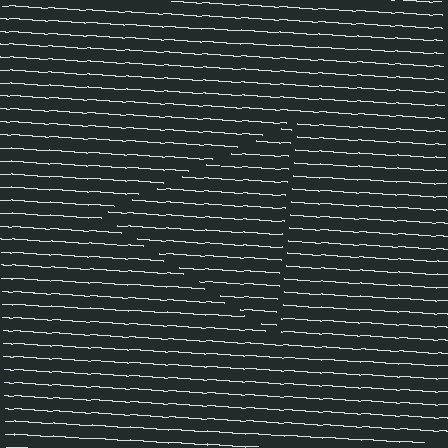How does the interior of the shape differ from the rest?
The interior of the shape contains the same grating, shifted by half a period — the contour is defined by the phase discontinuity where line-ends from the inner and outer gratings abut.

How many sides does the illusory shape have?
3 sides — the line-ends trace a triangle.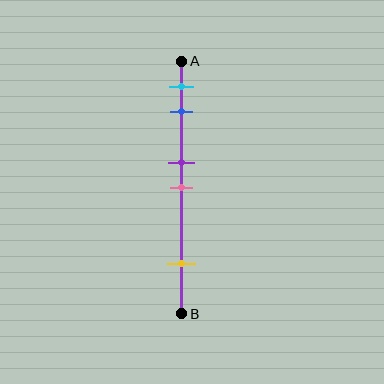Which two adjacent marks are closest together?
The purple and pink marks are the closest adjacent pair.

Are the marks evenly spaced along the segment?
No, the marks are not evenly spaced.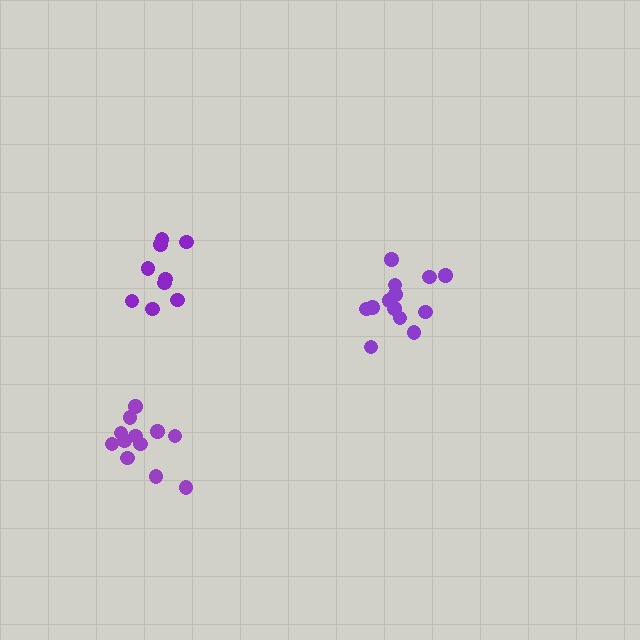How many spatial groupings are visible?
There are 3 spatial groupings.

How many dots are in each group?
Group 1: 12 dots, Group 2: 14 dots, Group 3: 9 dots (35 total).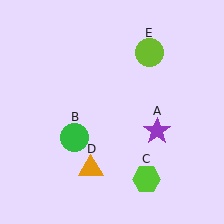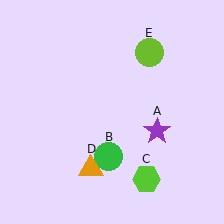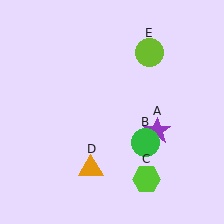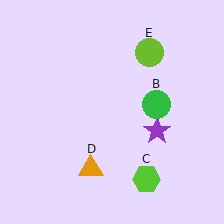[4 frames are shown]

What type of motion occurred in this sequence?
The green circle (object B) rotated counterclockwise around the center of the scene.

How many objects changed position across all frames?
1 object changed position: green circle (object B).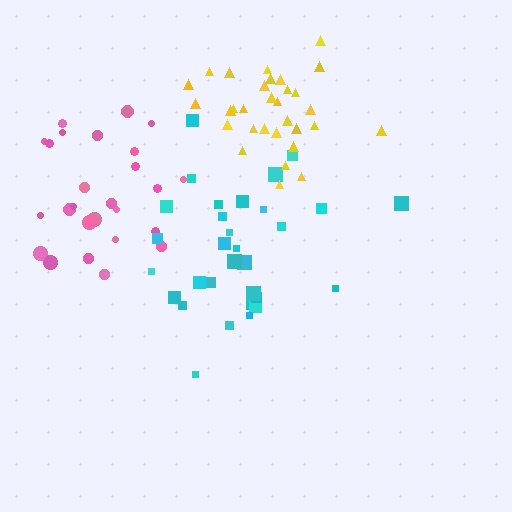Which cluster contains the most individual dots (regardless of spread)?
Cyan (31).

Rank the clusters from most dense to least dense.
yellow, pink, cyan.